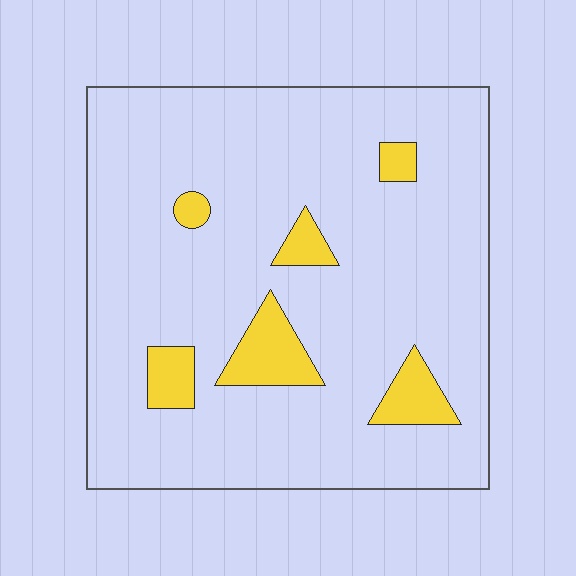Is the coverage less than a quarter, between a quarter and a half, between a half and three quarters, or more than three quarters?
Less than a quarter.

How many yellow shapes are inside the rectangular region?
6.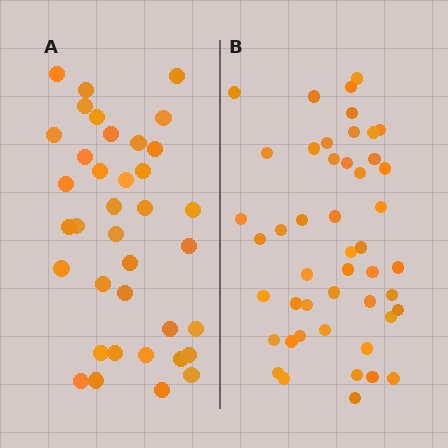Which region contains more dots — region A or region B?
Region B (the right region) has more dots.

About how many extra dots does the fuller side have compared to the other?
Region B has roughly 10 or so more dots than region A.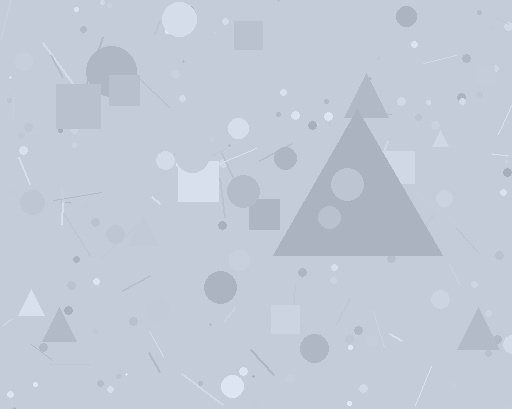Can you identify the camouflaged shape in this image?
The camouflaged shape is a triangle.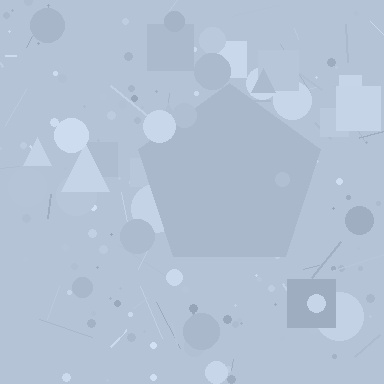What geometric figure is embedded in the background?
A pentagon is embedded in the background.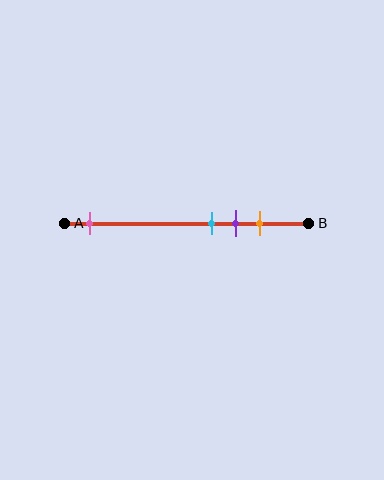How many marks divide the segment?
There are 4 marks dividing the segment.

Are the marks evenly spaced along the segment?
No, the marks are not evenly spaced.